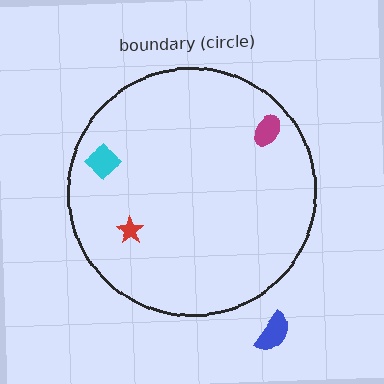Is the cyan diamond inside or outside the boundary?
Inside.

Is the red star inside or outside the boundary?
Inside.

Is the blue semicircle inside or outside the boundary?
Outside.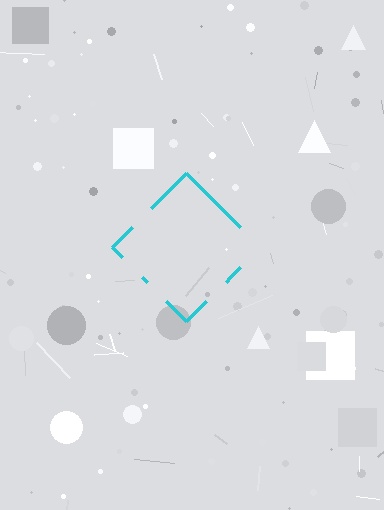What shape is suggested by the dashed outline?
The dashed outline suggests a diamond.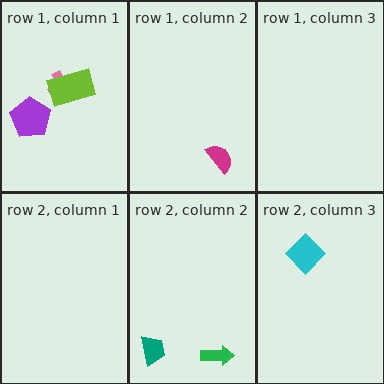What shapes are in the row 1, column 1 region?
The pink cross, the lime rectangle, the purple pentagon.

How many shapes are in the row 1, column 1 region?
3.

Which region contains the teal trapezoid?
The row 2, column 2 region.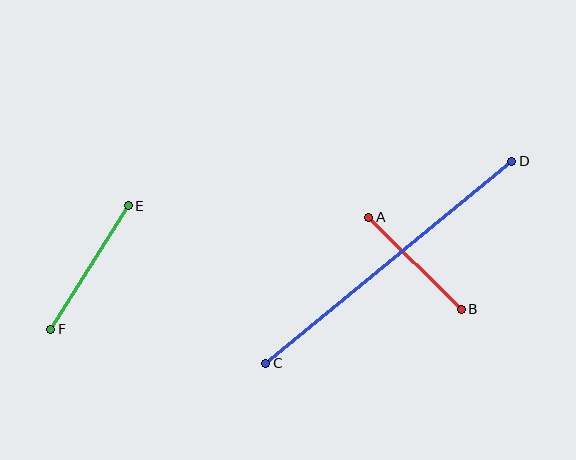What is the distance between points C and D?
The distance is approximately 318 pixels.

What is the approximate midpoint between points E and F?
The midpoint is at approximately (89, 268) pixels.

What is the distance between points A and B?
The distance is approximately 131 pixels.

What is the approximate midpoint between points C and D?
The midpoint is at approximately (389, 262) pixels.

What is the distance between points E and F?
The distance is approximately 146 pixels.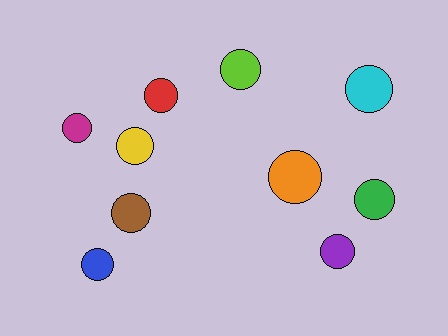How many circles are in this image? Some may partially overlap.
There are 10 circles.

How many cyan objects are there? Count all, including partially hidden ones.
There is 1 cyan object.